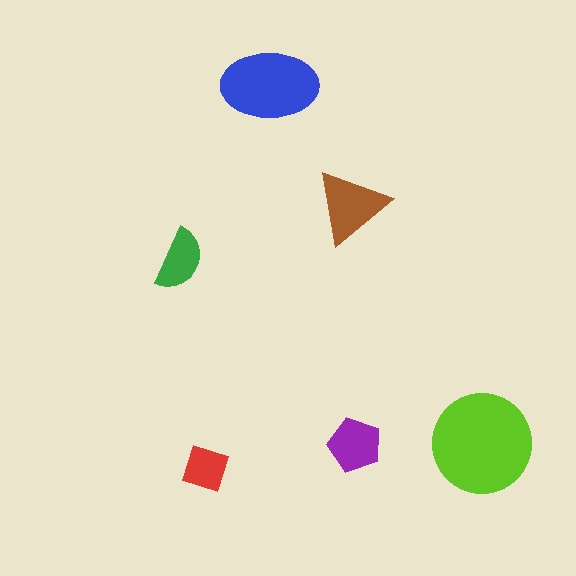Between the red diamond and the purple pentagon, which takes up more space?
The purple pentagon.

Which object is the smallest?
The red diamond.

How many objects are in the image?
There are 6 objects in the image.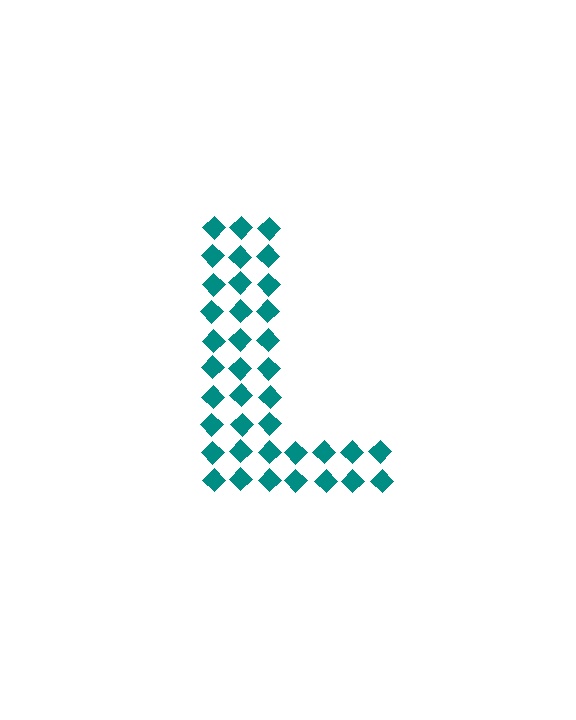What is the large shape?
The large shape is the letter L.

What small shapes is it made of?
It is made of small diamonds.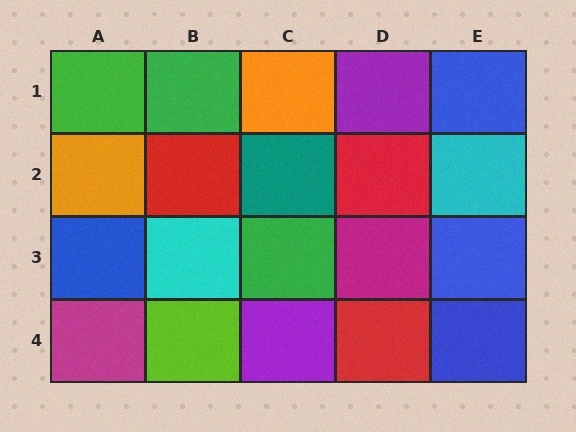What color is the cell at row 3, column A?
Blue.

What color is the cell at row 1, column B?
Green.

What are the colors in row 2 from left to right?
Orange, red, teal, red, cyan.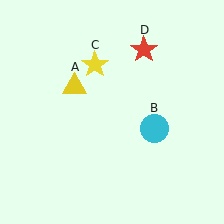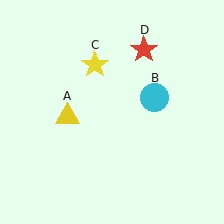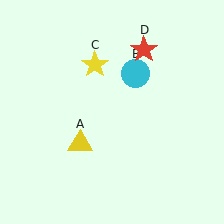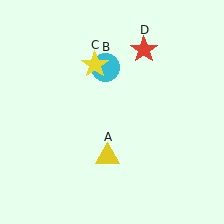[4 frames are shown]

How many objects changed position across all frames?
2 objects changed position: yellow triangle (object A), cyan circle (object B).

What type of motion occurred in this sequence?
The yellow triangle (object A), cyan circle (object B) rotated counterclockwise around the center of the scene.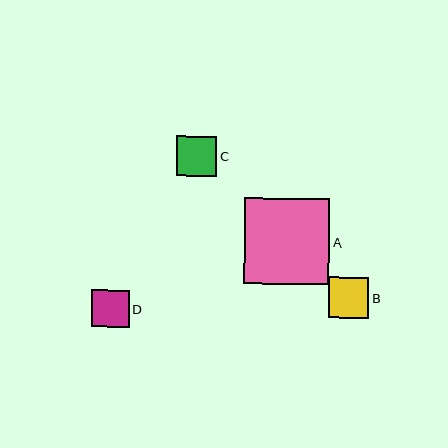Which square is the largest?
Square A is the largest with a size of approximately 85 pixels.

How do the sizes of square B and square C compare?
Square B and square C are approximately the same size.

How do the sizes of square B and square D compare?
Square B and square D are approximately the same size.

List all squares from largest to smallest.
From largest to smallest: A, B, C, D.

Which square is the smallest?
Square D is the smallest with a size of approximately 37 pixels.